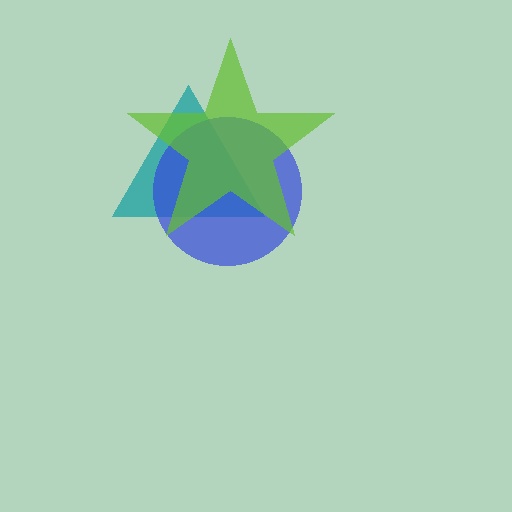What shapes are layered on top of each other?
The layered shapes are: a teal triangle, a blue circle, a lime star.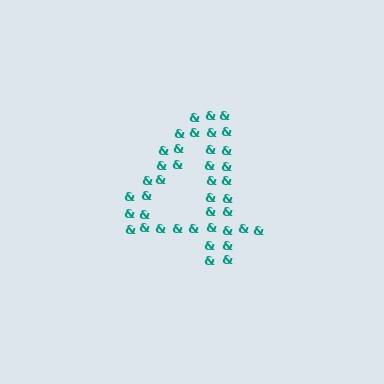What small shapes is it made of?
It is made of small ampersands.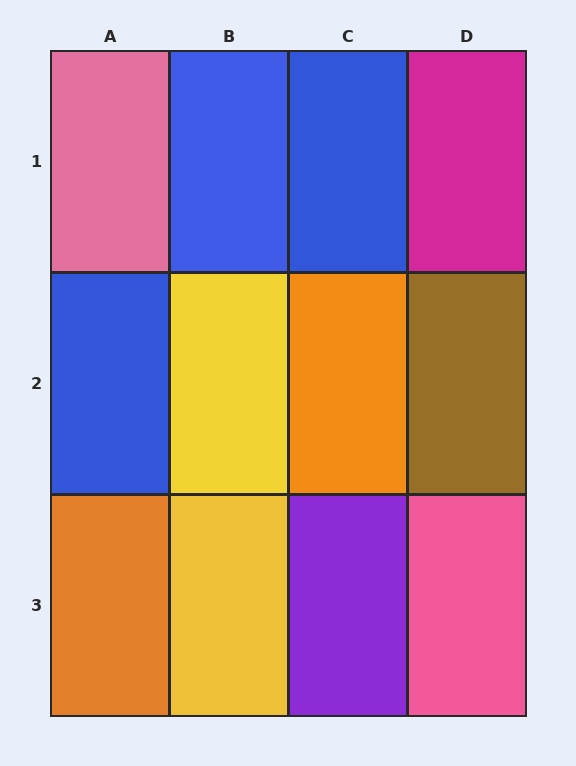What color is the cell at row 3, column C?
Purple.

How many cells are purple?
1 cell is purple.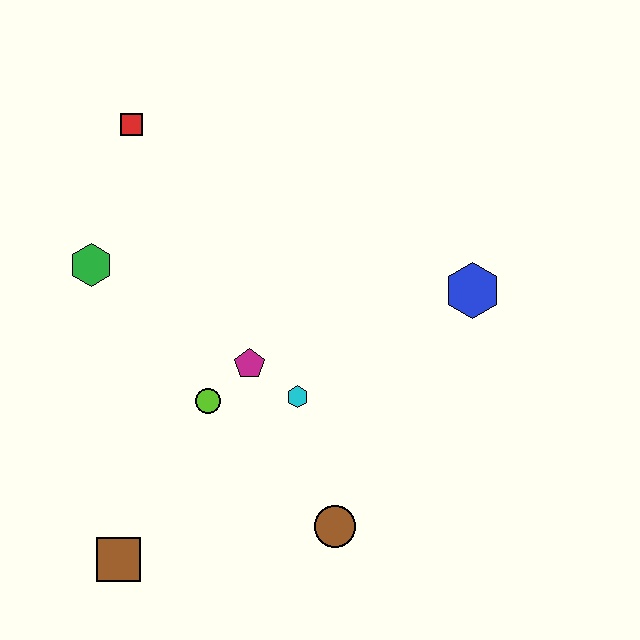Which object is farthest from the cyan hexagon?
The red square is farthest from the cyan hexagon.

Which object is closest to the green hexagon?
The red square is closest to the green hexagon.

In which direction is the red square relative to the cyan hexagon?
The red square is above the cyan hexagon.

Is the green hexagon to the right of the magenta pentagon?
No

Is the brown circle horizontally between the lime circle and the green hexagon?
No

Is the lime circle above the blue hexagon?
No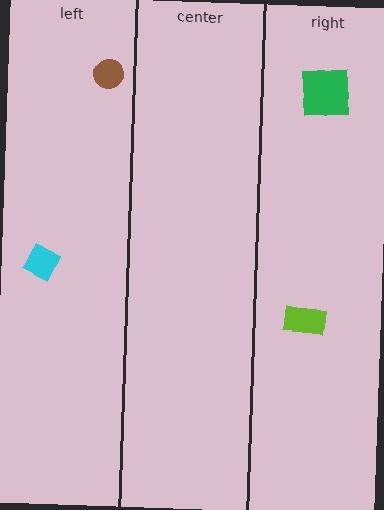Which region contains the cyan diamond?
The left region.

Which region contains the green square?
The right region.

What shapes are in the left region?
The cyan diamond, the brown circle.